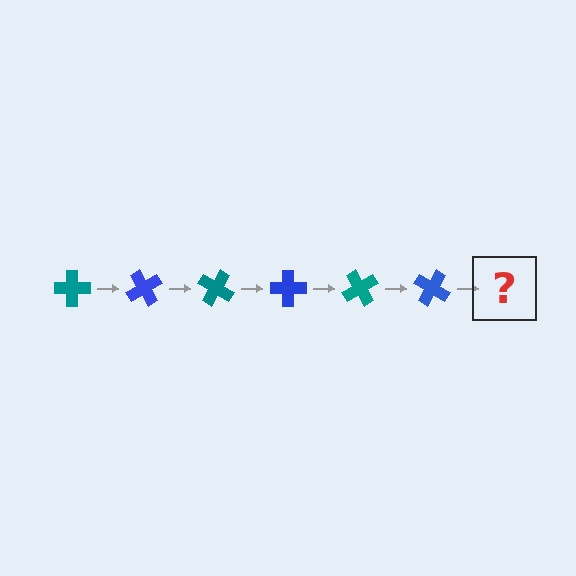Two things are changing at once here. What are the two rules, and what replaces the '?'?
The two rules are that it rotates 60 degrees each step and the color cycles through teal and blue. The '?' should be a teal cross, rotated 360 degrees from the start.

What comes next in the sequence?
The next element should be a teal cross, rotated 360 degrees from the start.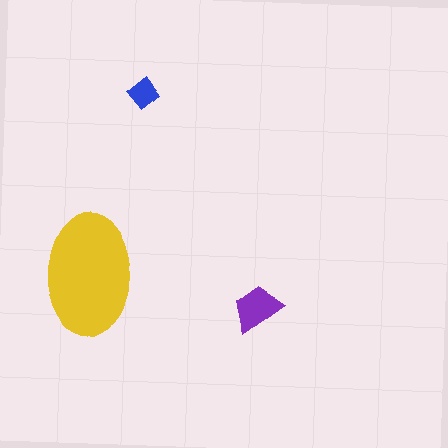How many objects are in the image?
There are 3 objects in the image.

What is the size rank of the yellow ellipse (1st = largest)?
1st.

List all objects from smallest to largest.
The blue diamond, the purple trapezoid, the yellow ellipse.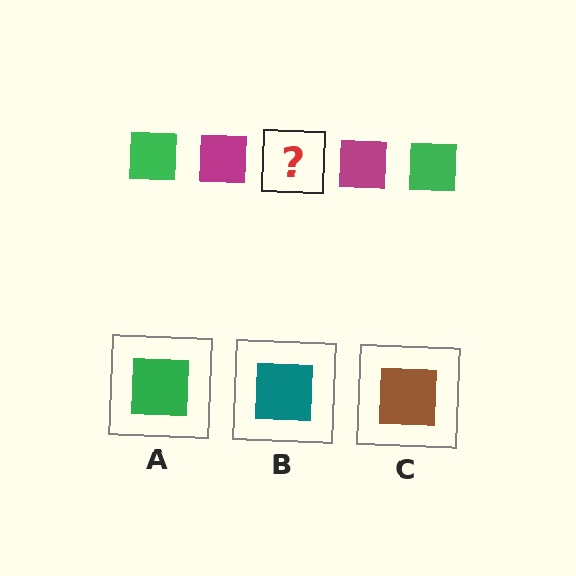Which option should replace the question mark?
Option A.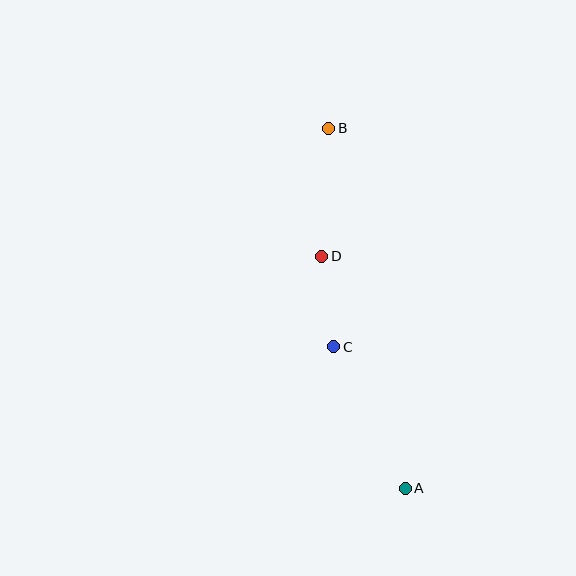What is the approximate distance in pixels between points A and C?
The distance between A and C is approximately 158 pixels.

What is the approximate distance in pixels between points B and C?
The distance between B and C is approximately 219 pixels.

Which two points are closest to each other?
Points C and D are closest to each other.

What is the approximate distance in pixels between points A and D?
The distance between A and D is approximately 246 pixels.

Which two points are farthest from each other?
Points A and B are farthest from each other.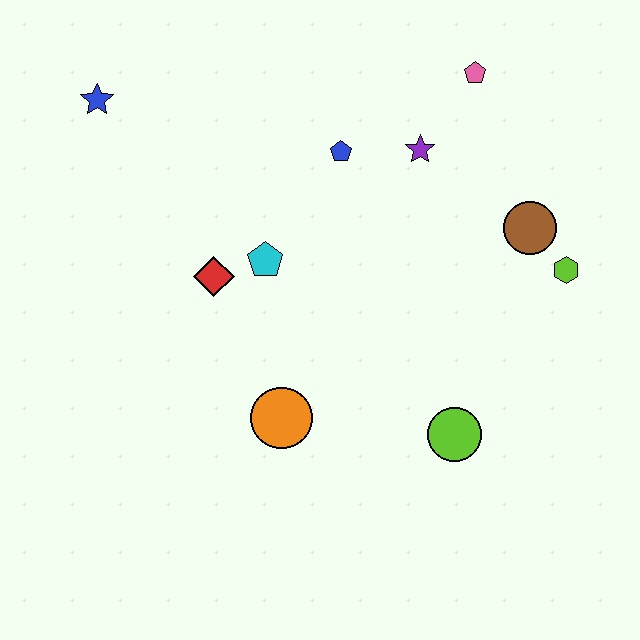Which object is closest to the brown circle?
The lime hexagon is closest to the brown circle.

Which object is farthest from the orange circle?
The pink pentagon is farthest from the orange circle.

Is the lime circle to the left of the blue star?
No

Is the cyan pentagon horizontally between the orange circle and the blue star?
Yes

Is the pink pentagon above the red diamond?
Yes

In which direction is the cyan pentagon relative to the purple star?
The cyan pentagon is to the left of the purple star.